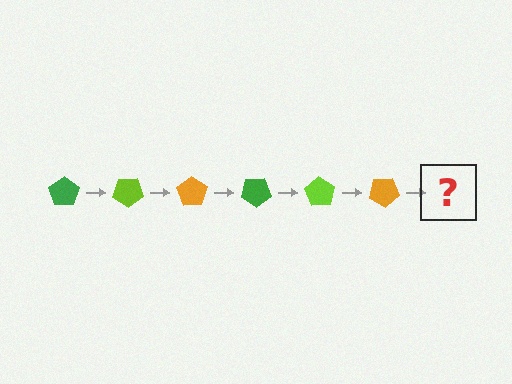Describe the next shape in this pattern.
It should be a green pentagon, rotated 210 degrees from the start.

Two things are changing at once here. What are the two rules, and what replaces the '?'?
The two rules are that it rotates 35 degrees each step and the color cycles through green, lime, and orange. The '?' should be a green pentagon, rotated 210 degrees from the start.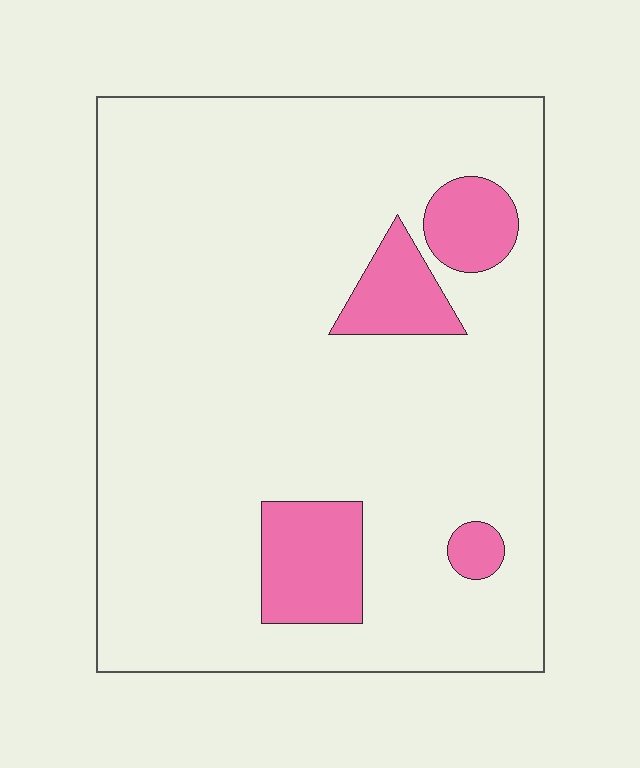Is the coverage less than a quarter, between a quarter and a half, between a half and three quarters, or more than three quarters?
Less than a quarter.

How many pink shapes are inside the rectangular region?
4.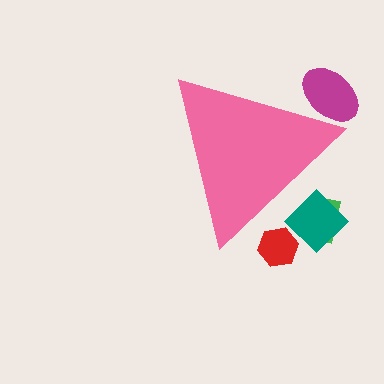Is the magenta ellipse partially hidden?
Yes, the magenta ellipse is partially hidden behind the pink triangle.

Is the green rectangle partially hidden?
Yes, the green rectangle is partially hidden behind the pink triangle.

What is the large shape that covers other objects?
A pink triangle.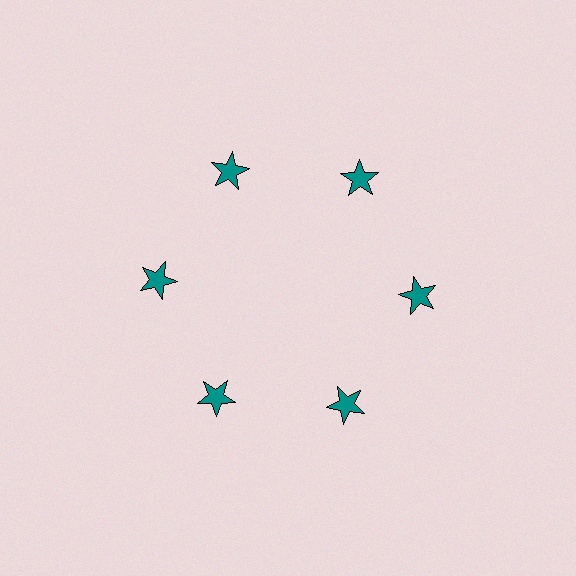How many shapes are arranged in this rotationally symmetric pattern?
There are 6 shapes, arranged in 6 groups of 1.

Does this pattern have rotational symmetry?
Yes, this pattern has 6-fold rotational symmetry. It looks the same after rotating 60 degrees around the center.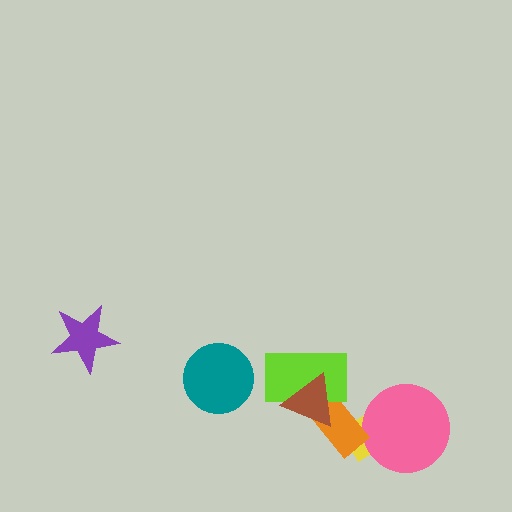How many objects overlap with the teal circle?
0 objects overlap with the teal circle.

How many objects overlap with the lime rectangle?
2 objects overlap with the lime rectangle.